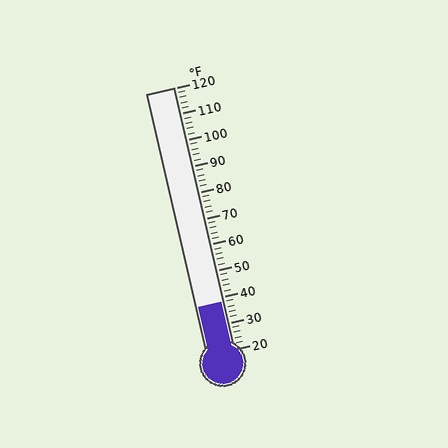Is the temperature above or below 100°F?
The temperature is below 100°F.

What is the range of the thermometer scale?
The thermometer scale ranges from 20°F to 120°F.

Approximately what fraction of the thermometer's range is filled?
The thermometer is filled to approximately 20% of its range.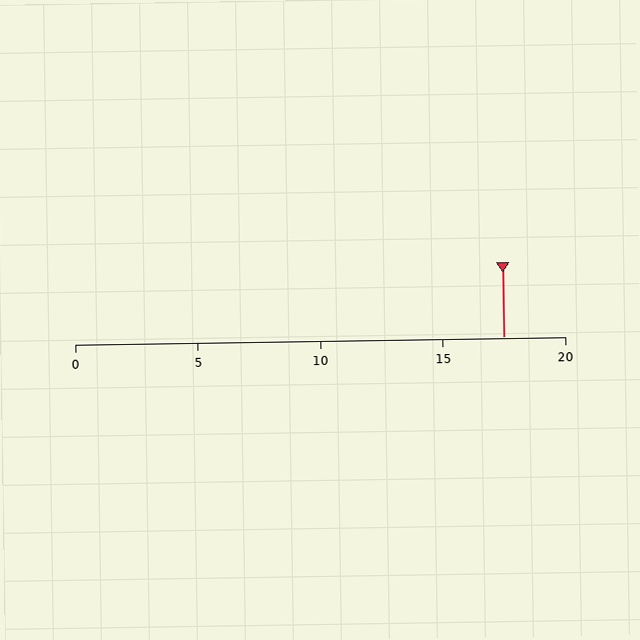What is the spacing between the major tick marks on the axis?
The major ticks are spaced 5 apart.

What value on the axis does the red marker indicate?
The marker indicates approximately 17.5.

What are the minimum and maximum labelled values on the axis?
The axis runs from 0 to 20.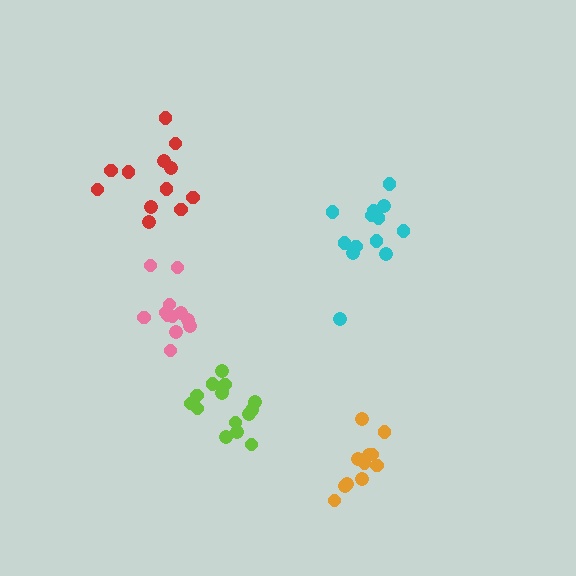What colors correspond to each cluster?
The clusters are colored: red, cyan, lime, orange, pink.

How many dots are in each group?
Group 1: 12 dots, Group 2: 13 dots, Group 3: 15 dots, Group 4: 11 dots, Group 5: 12 dots (63 total).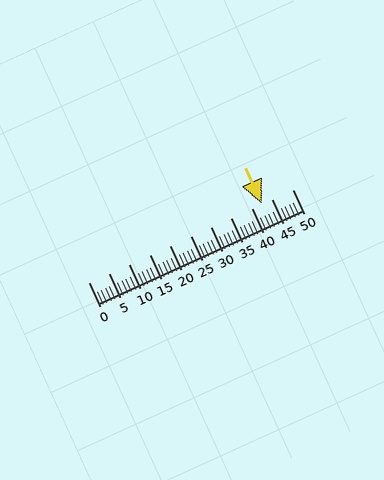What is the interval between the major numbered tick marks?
The major tick marks are spaced 5 units apart.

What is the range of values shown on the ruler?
The ruler shows values from 0 to 50.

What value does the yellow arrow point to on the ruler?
The yellow arrow points to approximately 43.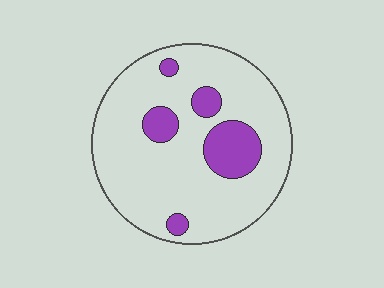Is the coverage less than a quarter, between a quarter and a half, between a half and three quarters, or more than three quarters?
Less than a quarter.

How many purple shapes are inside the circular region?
5.